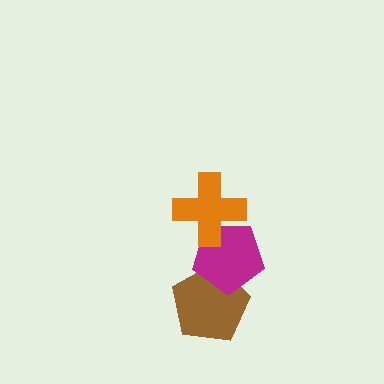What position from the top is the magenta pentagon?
The magenta pentagon is 2nd from the top.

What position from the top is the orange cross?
The orange cross is 1st from the top.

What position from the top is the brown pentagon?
The brown pentagon is 3rd from the top.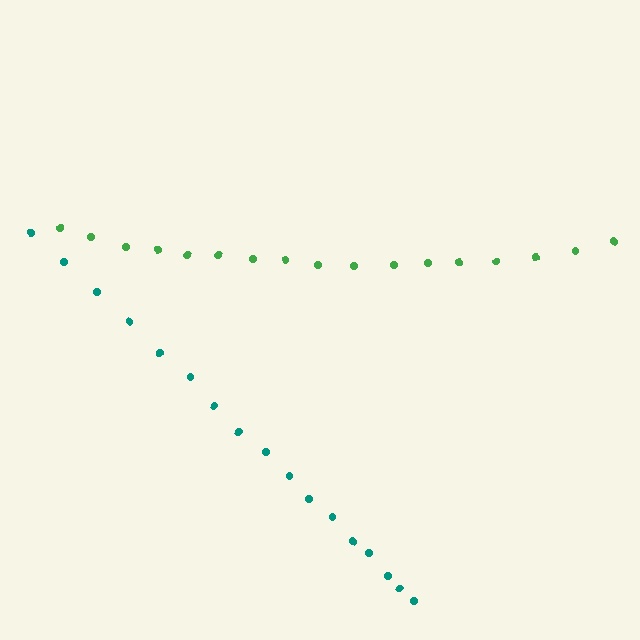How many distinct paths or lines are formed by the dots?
There are 2 distinct paths.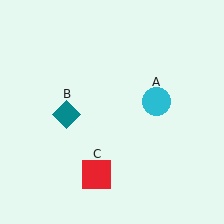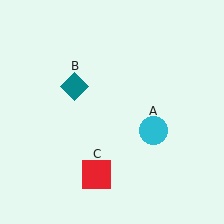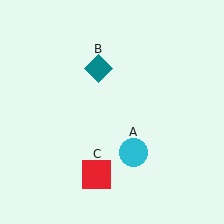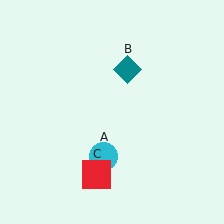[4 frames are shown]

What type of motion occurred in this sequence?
The cyan circle (object A), teal diamond (object B) rotated clockwise around the center of the scene.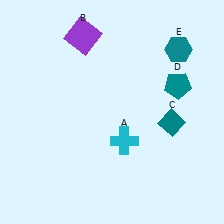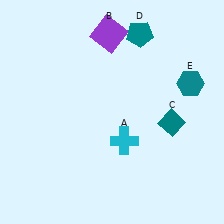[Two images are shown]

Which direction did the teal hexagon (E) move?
The teal hexagon (E) moved down.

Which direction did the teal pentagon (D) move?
The teal pentagon (D) moved up.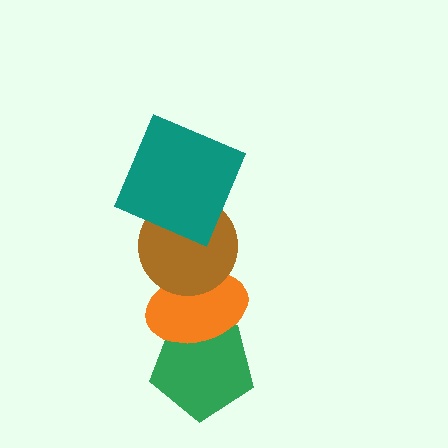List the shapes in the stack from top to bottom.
From top to bottom: the teal square, the brown circle, the orange ellipse, the green pentagon.